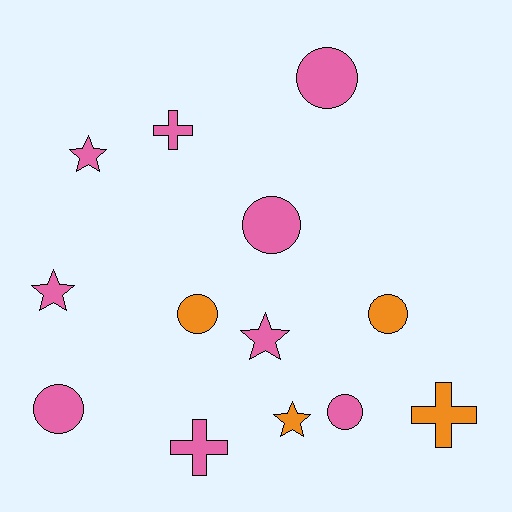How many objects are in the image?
There are 13 objects.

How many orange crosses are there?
There is 1 orange cross.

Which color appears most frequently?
Pink, with 9 objects.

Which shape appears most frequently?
Circle, with 6 objects.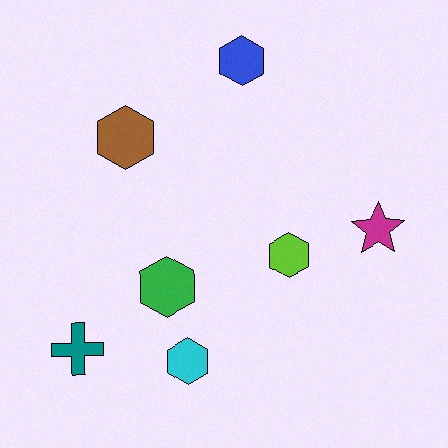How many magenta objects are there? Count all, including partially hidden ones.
There is 1 magenta object.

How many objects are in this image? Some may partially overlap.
There are 7 objects.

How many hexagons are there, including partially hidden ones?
There are 5 hexagons.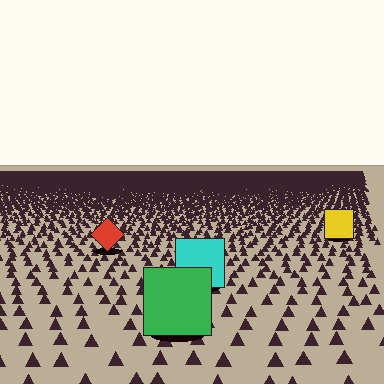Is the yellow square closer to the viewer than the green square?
No. The green square is closer — you can tell from the texture gradient: the ground texture is coarser near it.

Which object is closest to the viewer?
The green square is closest. The texture marks near it are larger and more spread out.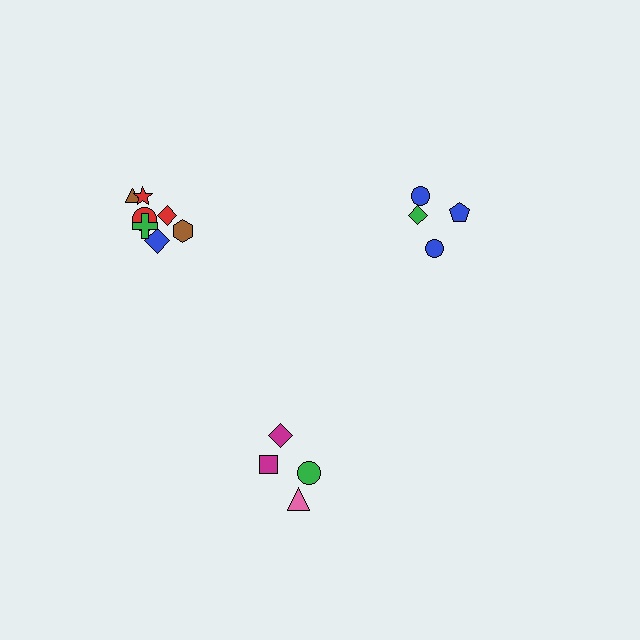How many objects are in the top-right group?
There are 4 objects.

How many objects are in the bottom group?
There are 4 objects.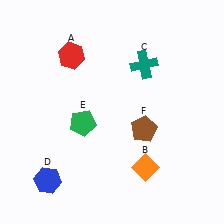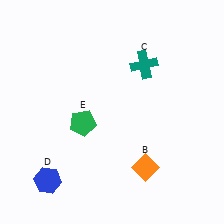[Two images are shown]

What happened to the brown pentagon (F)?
The brown pentagon (F) was removed in Image 2. It was in the bottom-right area of Image 1.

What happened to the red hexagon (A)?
The red hexagon (A) was removed in Image 2. It was in the top-left area of Image 1.